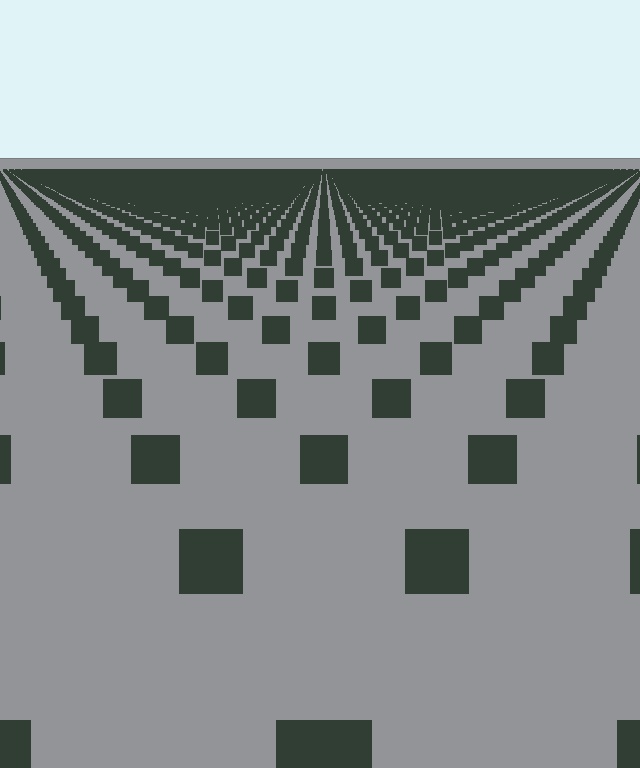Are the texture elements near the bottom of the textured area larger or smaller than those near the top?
Larger. Near the bottom, elements are closer to the viewer and appear at a bigger on-screen size.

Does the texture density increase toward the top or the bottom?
Density increases toward the top.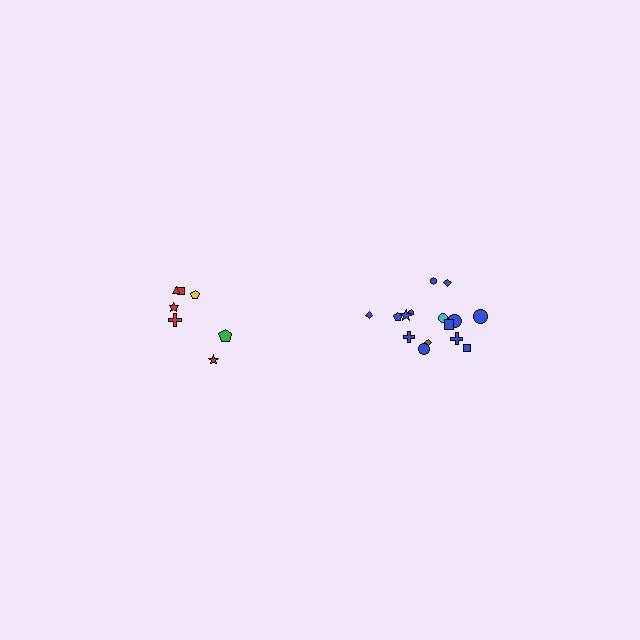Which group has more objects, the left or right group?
The right group.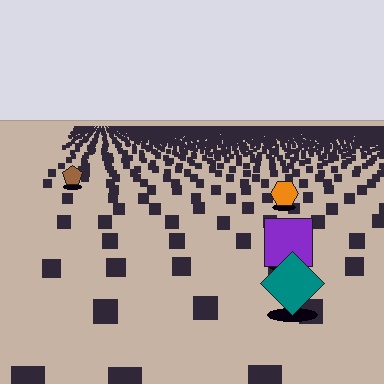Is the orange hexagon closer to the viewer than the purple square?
No. The purple square is closer — you can tell from the texture gradient: the ground texture is coarser near it.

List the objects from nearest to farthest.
From nearest to farthest: the teal diamond, the purple square, the orange hexagon, the brown pentagon.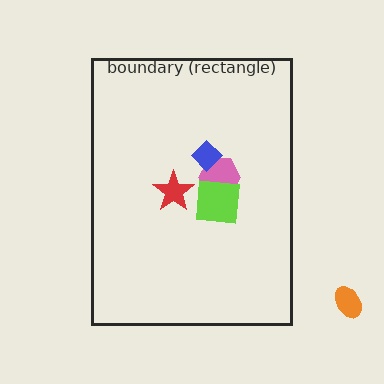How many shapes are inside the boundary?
4 inside, 1 outside.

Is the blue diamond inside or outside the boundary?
Inside.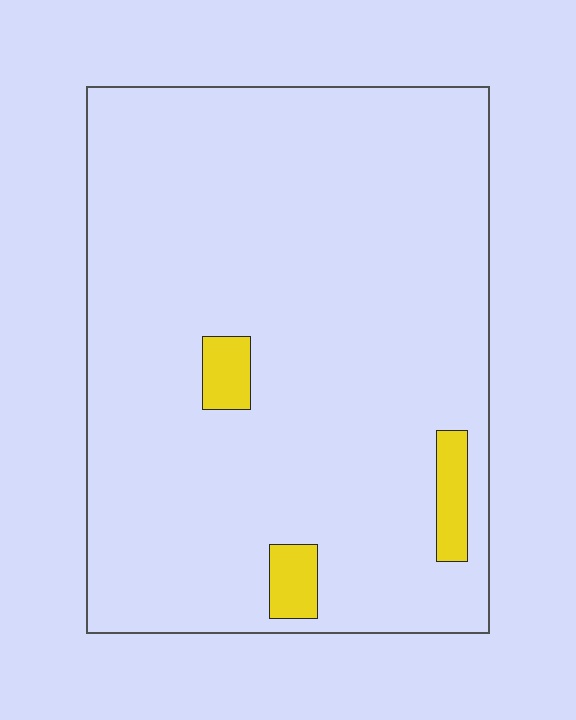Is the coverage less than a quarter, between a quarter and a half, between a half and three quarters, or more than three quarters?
Less than a quarter.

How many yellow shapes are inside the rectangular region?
3.